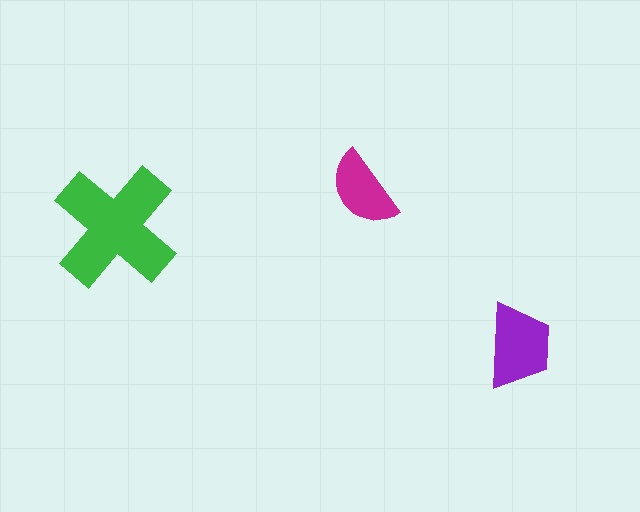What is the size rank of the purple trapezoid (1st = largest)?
2nd.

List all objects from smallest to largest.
The magenta semicircle, the purple trapezoid, the green cross.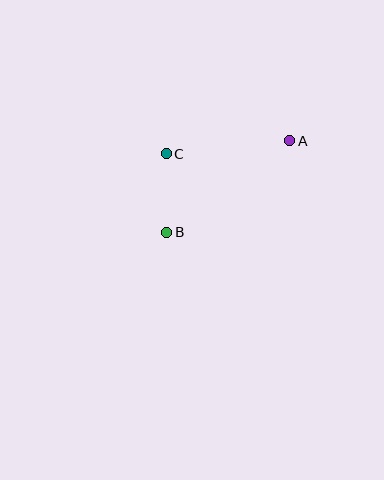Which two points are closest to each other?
Points B and C are closest to each other.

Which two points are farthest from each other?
Points A and B are farthest from each other.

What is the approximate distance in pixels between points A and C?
The distance between A and C is approximately 124 pixels.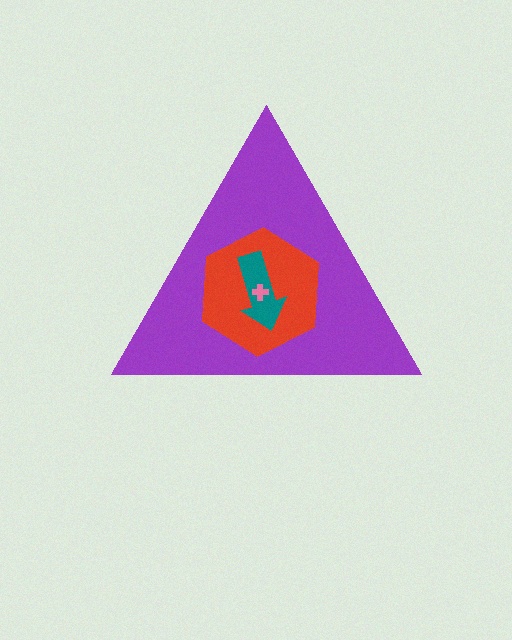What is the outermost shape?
The purple triangle.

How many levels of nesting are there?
4.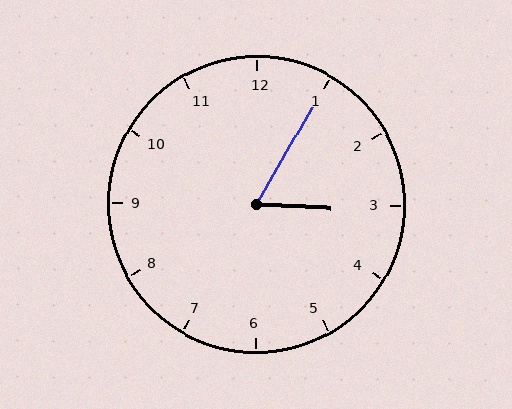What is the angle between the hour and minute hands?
Approximately 62 degrees.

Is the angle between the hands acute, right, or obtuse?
It is acute.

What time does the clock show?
3:05.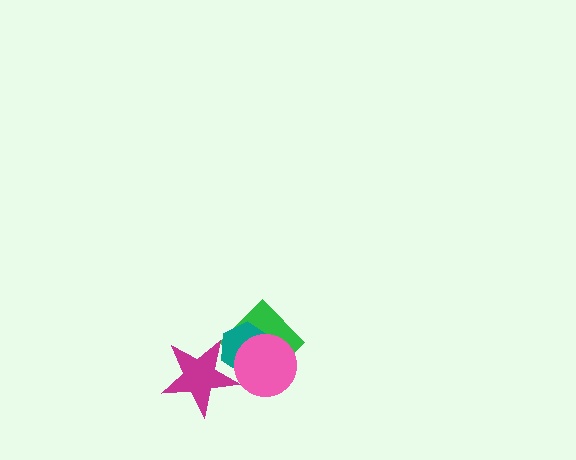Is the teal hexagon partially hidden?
Yes, it is partially covered by another shape.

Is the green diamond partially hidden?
Yes, it is partially covered by another shape.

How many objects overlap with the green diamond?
3 objects overlap with the green diamond.